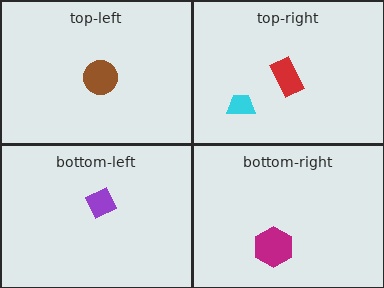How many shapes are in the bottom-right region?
1.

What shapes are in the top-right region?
The red rectangle, the cyan trapezoid.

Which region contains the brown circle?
The top-left region.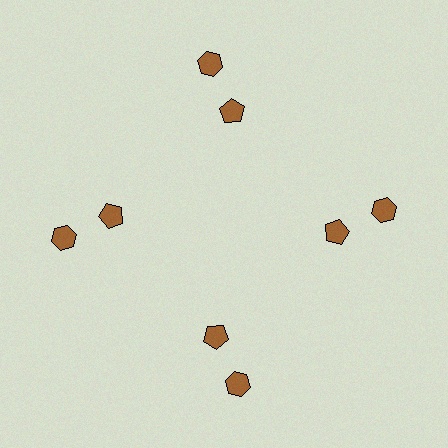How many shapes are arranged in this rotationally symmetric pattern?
There are 8 shapes, arranged in 4 groups of 2.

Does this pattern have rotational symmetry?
Yes, this pattern has 4-fold rotational symmetry. It looks the same after rotating 90 degrees around the center.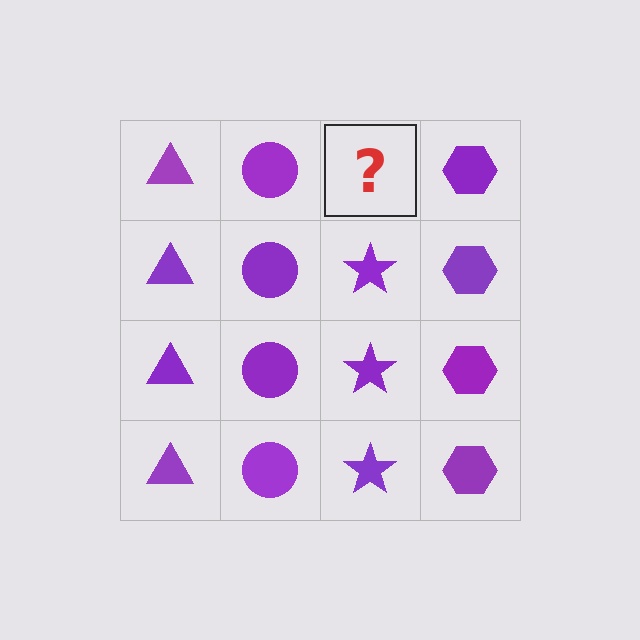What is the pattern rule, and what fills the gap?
The rule is that each column has a consistent shape. The gap should be filled with a purple star.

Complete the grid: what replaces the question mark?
The question mark should be replaced with a purple star.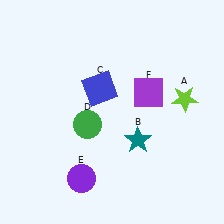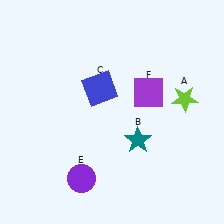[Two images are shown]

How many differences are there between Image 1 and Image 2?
There is 1 difference between the two images.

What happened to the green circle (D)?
The green circle (D) was removed in Image 2. It was in the bottom-left area of Image 1.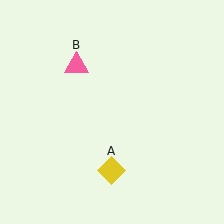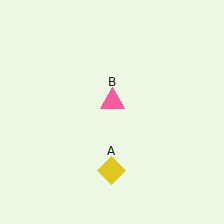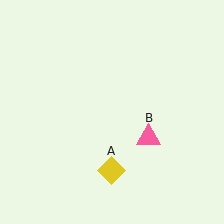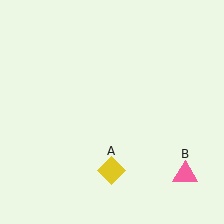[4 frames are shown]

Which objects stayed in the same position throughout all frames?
Yellow diamond (object A) remained stationary.